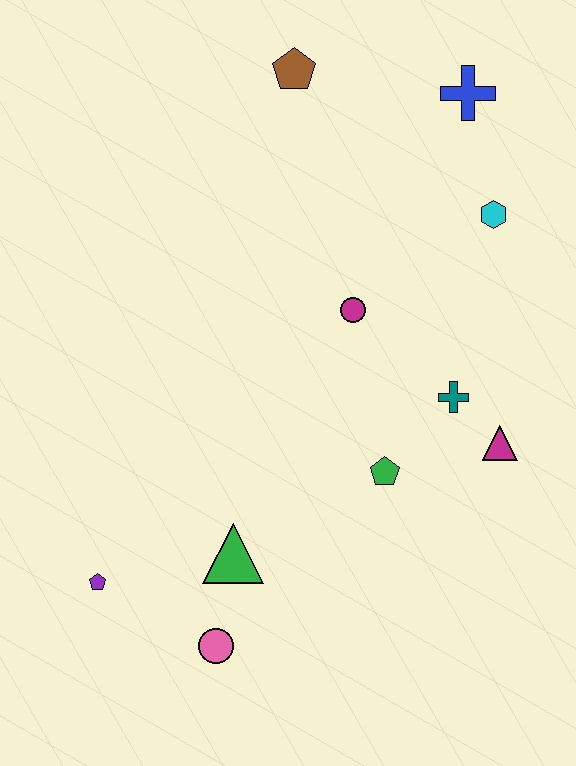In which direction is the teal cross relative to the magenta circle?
The teal cross is to the right of the magenta circle.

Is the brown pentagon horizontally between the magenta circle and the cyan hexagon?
No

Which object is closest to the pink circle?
The green triangle is closest to the pink circle.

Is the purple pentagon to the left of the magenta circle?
Yes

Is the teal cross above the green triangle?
Yes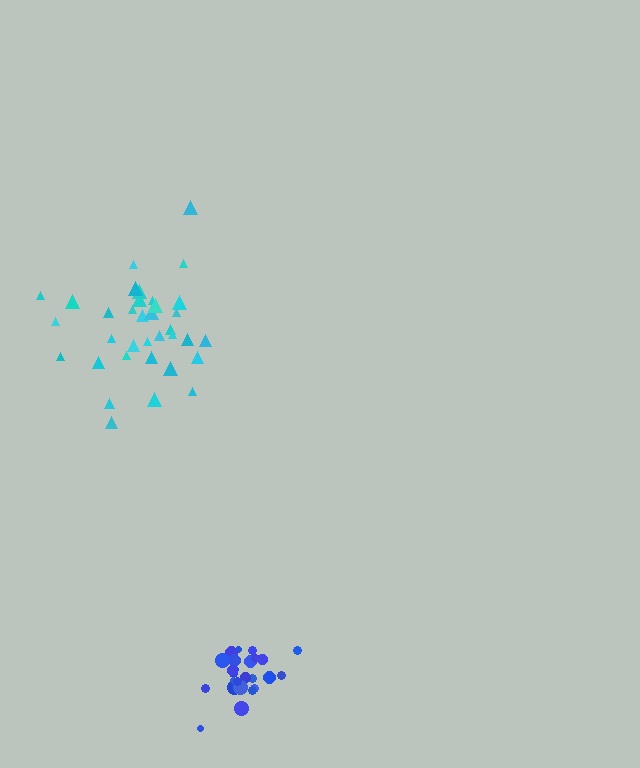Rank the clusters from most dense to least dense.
blue, cyan.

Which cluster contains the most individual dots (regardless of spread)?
Cyan (35).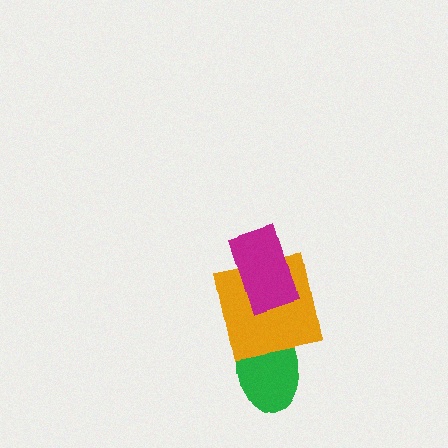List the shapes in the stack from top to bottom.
From top to bottom: the magenta rectangle, the orange square, the green ellipse.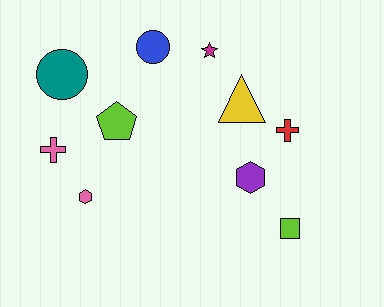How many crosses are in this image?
There are 2 crosses.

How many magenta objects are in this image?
There is 1 magenta object.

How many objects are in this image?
There are 10 objects.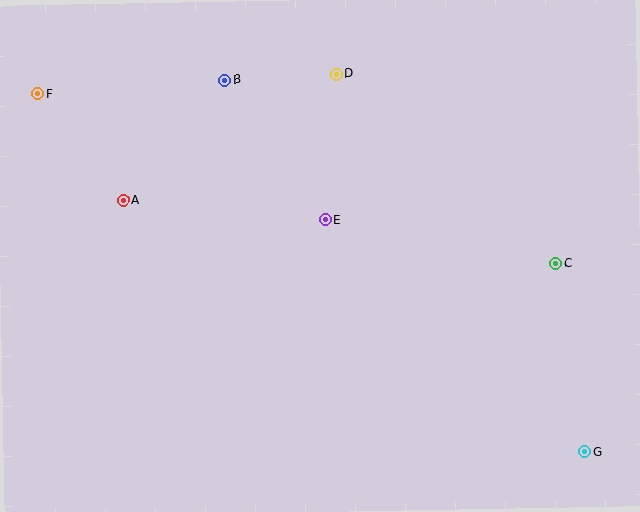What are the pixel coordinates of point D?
Point D is at (336, 74).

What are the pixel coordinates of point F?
Point F is at (38, 94).